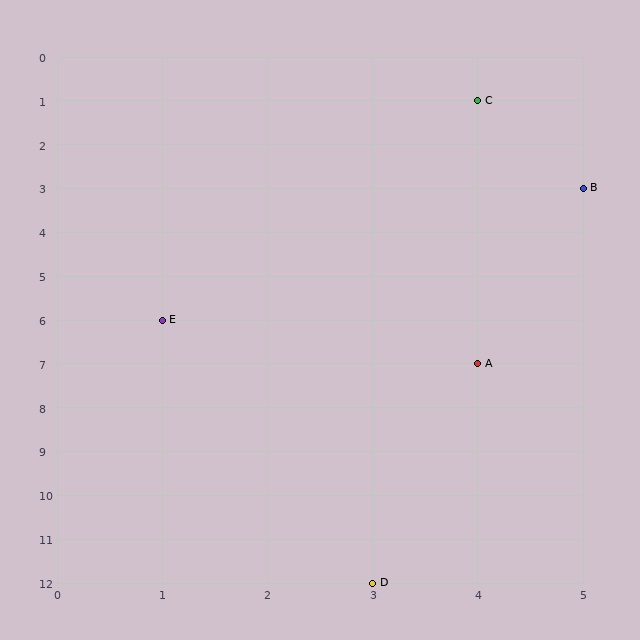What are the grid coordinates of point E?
Point E is at grid coordinates (1, 6).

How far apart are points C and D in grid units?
Points C and D are 1 column and 11 rows apart (about 11.0 grid units diagonally).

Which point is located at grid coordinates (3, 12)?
Point D is at (3, 12).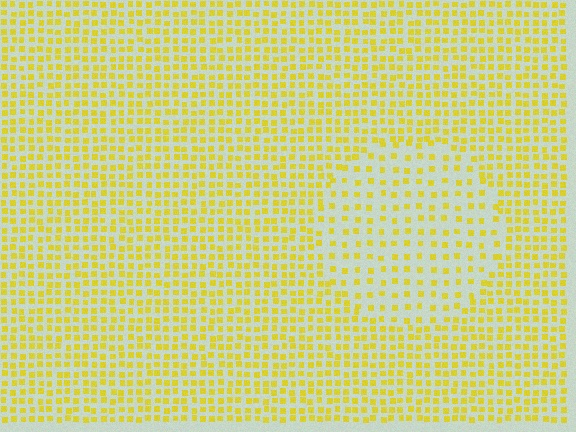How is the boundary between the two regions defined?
The boundary is defined by a change in element density (approximately 1.9x ratio). All elements are the same color, size, and shape.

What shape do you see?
I see a circle.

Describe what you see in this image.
The image contains small yellow elements arranged at two different densities. A circle-shaped region is visible where the elements are less densely packed than the surrounding area.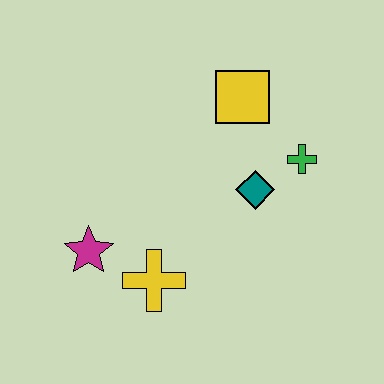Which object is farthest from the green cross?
The magenta star is farthest from the green cross.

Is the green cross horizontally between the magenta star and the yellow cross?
No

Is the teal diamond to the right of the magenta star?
Yes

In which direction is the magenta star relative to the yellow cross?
The magenta star is to the left of the yellow cross.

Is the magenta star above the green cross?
No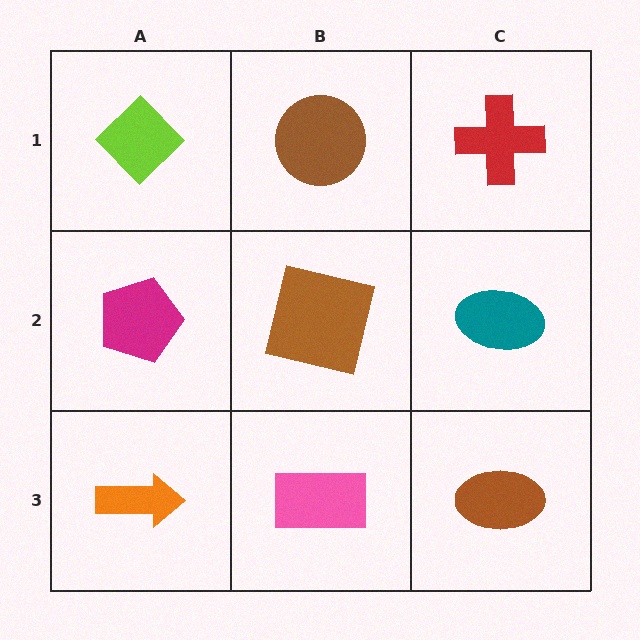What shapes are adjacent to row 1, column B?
A brown square (row 2, column B), a lime diamond (row 1, column A), a red cross (row 1, column C).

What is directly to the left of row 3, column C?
A pink rectangle.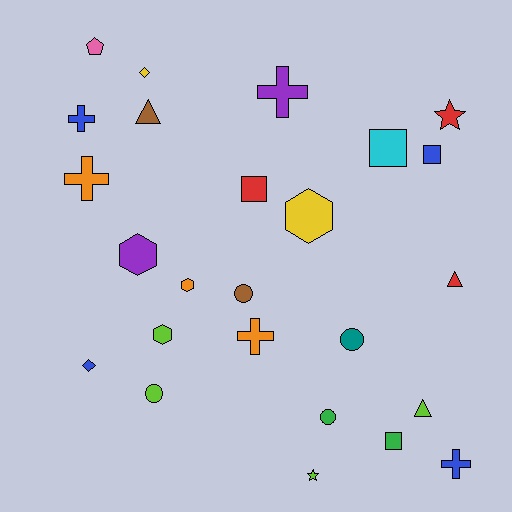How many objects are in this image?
There are 25 objects.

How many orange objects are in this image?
There are 3 orange objects.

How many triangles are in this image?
There are 3 triangles.